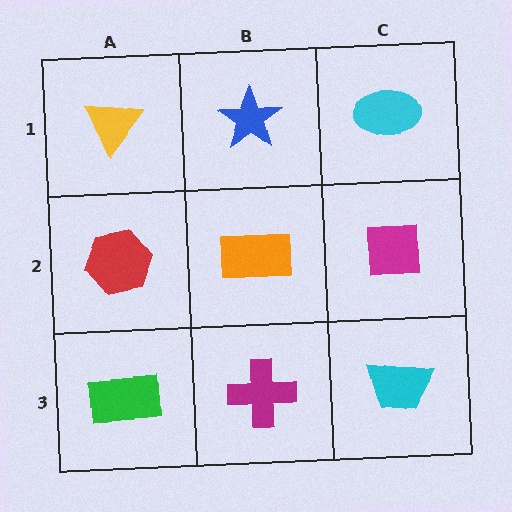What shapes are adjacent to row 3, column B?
An orange rectangle (row 2, column B), a green rectangle (row 3, column A), a cyan trapezoid (row 3, column C).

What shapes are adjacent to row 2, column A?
A yellow triangle (row 1, column A), a green rectangle (row 3, column A), an orange rectangle (row 2, column B).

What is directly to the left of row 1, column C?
A blue star.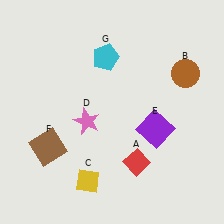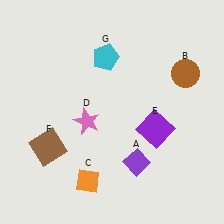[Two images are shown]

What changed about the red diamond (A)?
In Image 1, A is red. In Image 2, it changed to purple.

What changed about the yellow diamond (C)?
In Image 1, C is yellow. In Image 2, it changed to orange.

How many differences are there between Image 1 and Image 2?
There are 2 differences between the two images.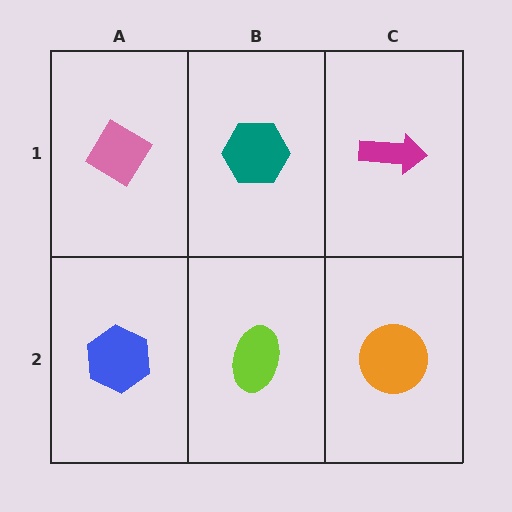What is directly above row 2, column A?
A pink diamond.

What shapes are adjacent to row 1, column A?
A blue hexagon (row 2, column A), a teal hexagon (row 1, column B).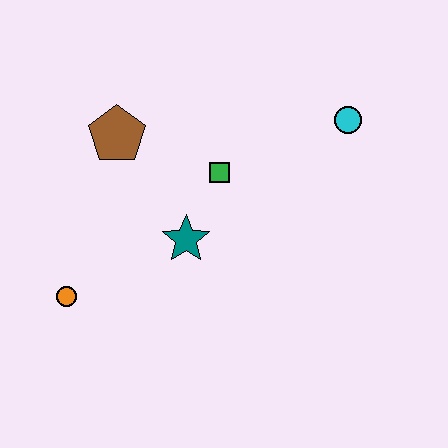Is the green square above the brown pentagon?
No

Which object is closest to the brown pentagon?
The green square is closest to the brown pentagon.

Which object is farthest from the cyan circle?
The orange circle is farthest from the cyan circle.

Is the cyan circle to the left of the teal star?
No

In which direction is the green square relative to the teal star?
The green square is above the teal star.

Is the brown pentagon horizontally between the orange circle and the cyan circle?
Yes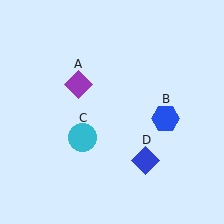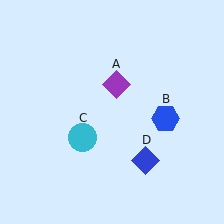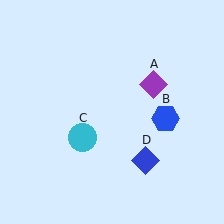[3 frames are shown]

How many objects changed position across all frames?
1 object changed position: purple diamond (object A).